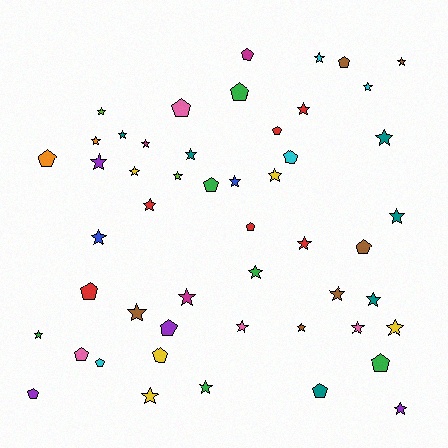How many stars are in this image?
There are 32 stars.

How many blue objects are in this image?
There are 2 blue objects.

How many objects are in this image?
There are 50 objects.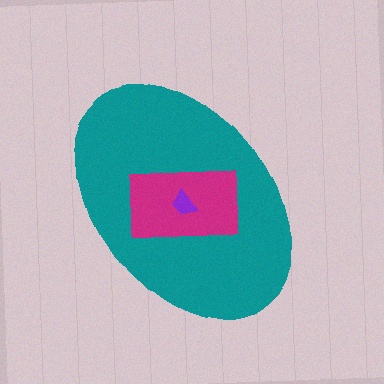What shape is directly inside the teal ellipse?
The magenta rectangle.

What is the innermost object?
The purple trapezoid.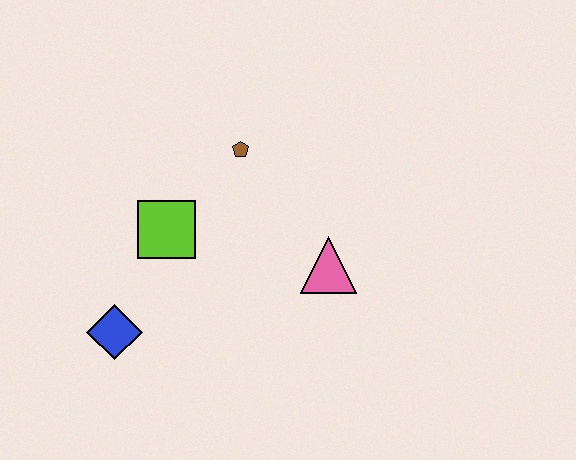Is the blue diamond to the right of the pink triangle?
No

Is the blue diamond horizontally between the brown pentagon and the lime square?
No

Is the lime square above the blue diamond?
Yes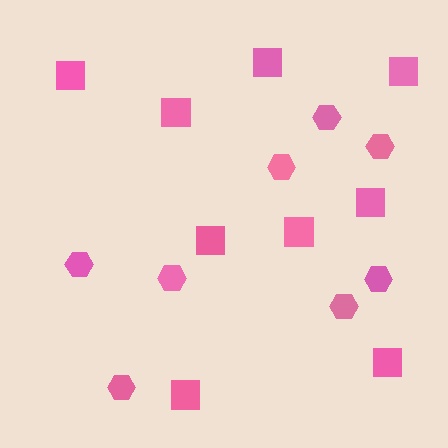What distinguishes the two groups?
There are 2 groups: one group of squares (9) and one group of hexagons (8).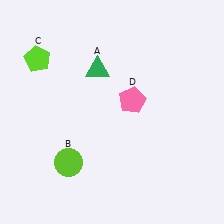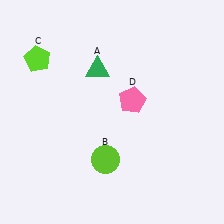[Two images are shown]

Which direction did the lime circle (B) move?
The lime circle (B) moved right.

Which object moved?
The lime circle (B) moved right.